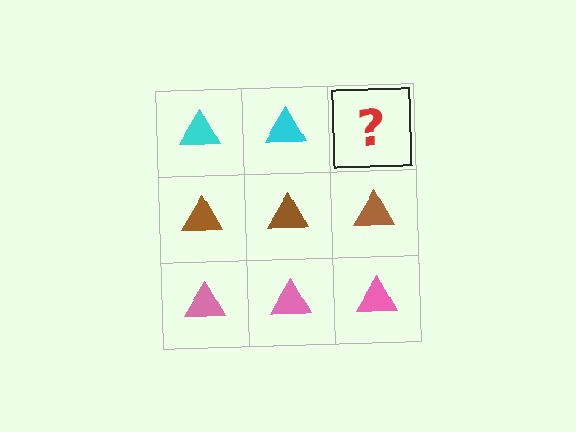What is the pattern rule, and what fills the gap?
The rule is that each row has a consistent color. The gap should be filled with a cyan triangle.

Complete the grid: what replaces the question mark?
The question mark should be replaced with a cyan triangle.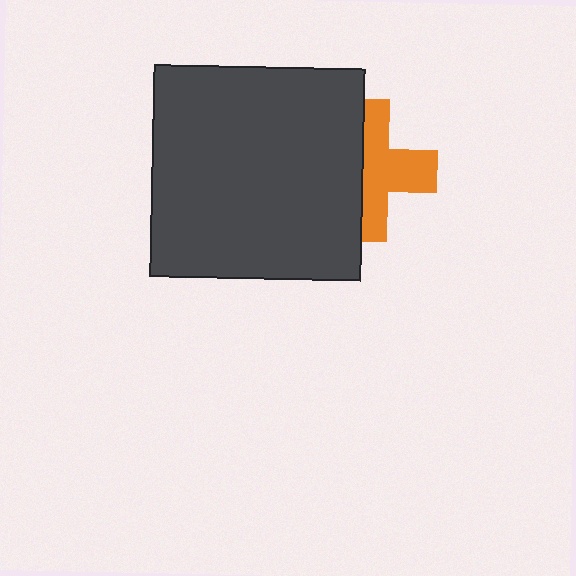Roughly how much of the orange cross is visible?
About half of it is visible (roughly 53%).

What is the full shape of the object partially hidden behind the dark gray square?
The partially hidden object is an orange cross.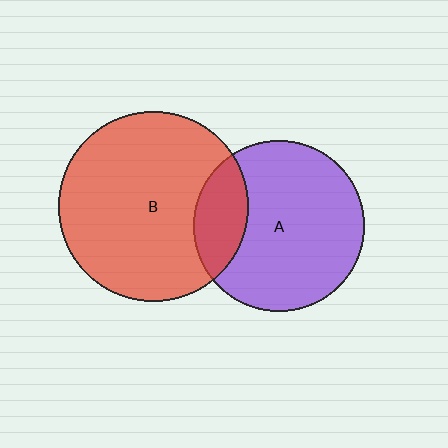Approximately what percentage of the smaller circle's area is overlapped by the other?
Approximately 20%.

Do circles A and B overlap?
Yes.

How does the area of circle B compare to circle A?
Approximately 1.2 times.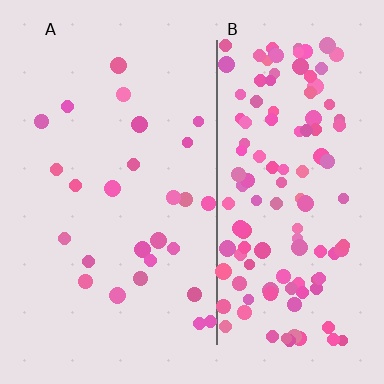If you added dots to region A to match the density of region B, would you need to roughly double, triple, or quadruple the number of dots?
Approximately quadruple.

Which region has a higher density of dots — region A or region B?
B (the right).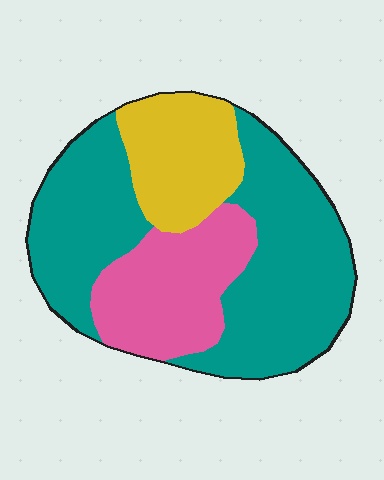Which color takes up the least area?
Yellow, at roughly 20%.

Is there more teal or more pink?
Teal.